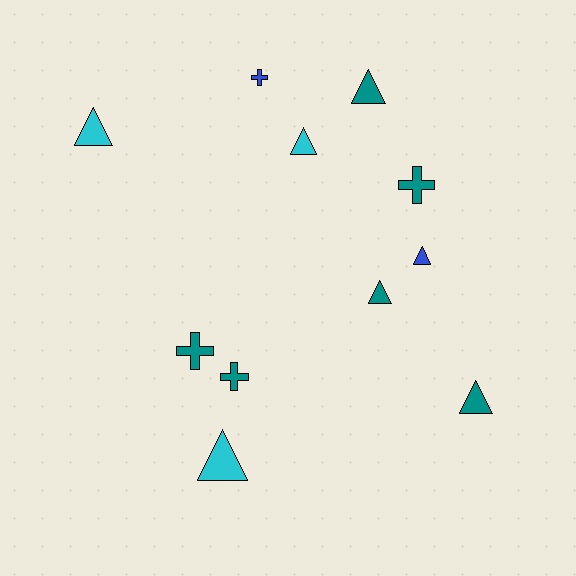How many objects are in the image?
There are 11 objects.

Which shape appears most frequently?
Triangle, with 7 objects.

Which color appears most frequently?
Teal, with 6 objects.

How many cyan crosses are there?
There are no cyan crosses.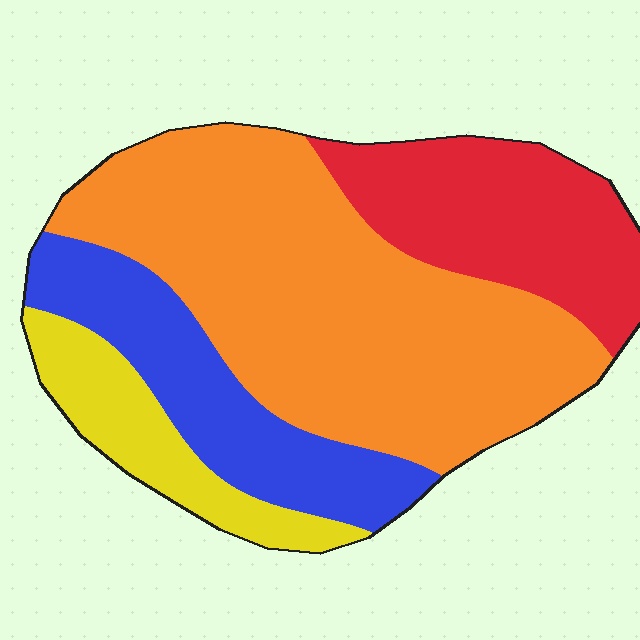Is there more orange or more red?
Orange.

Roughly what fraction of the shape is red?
Red covers about 20% of the shape.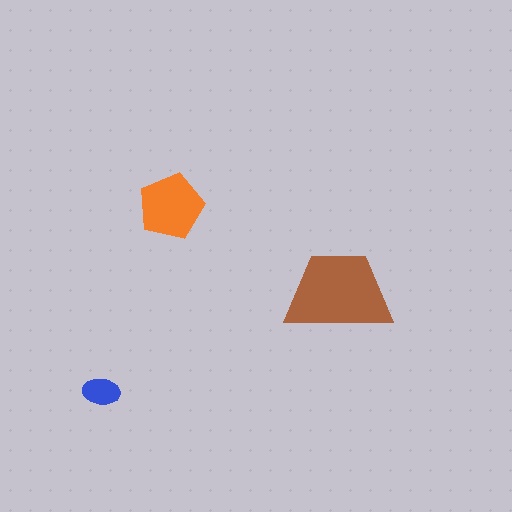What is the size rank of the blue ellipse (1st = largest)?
3rd.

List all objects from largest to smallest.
The brown trapezoid, the orange pentagon, the blue ellipse.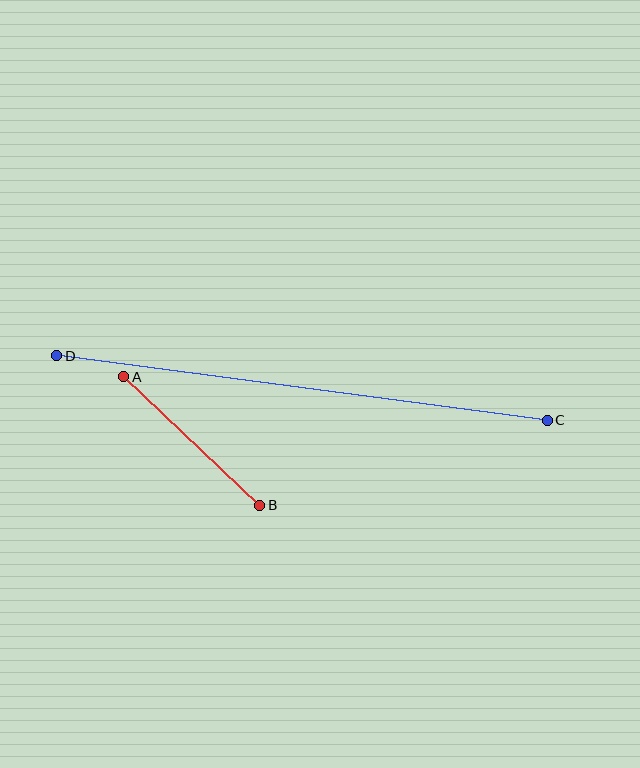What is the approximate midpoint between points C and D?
The midpoint is at approximately (302, 388) pixels.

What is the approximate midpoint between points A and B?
The midpoint is at approximately (192, 441) pixels.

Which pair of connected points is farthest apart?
Points C and D are farthest apart.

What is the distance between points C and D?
The distance is approximately 495 pixels.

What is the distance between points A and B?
The distance is approximately 187 pixels.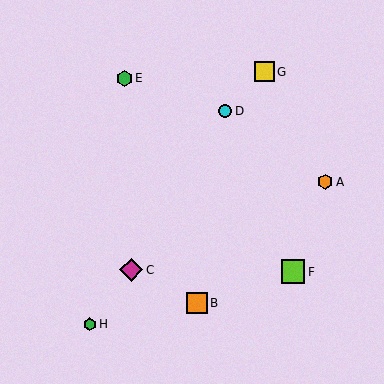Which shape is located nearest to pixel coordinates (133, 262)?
The magenta diamond (labeled C) at (131, 270) is nearest to that location.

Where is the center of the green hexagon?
The center of the green hexagon is at (90, 324).